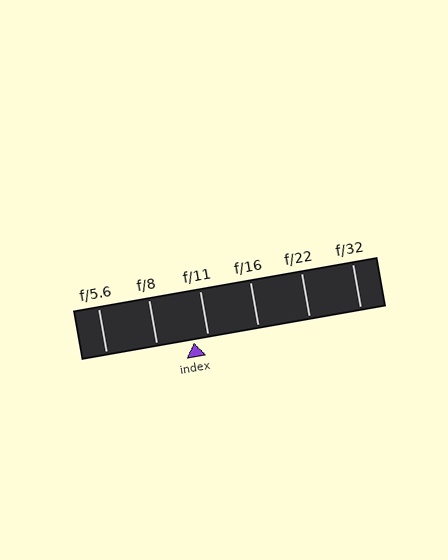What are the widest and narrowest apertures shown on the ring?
The widest aperture shown is f/5.6 and the narrowest is f/32.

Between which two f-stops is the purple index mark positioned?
The index mark is between f/8 and f/11.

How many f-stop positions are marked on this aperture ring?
There are 6 f-stop positions marked.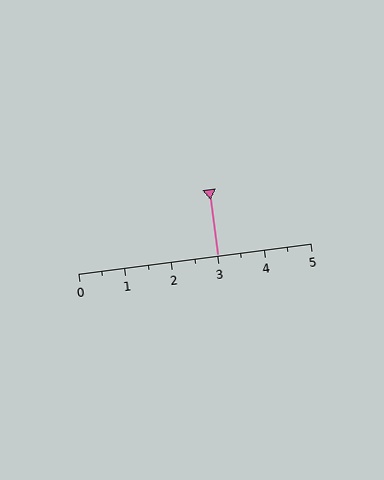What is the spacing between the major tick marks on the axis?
The major ticks are spaced 1 apart.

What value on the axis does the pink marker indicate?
The marker indicates approximately 3.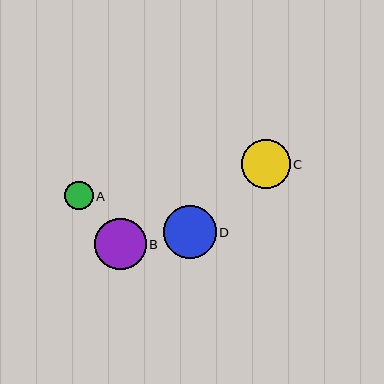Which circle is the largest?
Circle D is the largest with a size of approximately 53 pixels.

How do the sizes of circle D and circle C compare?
Circle D and circle C are approximately the same size.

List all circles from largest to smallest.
From largest to smallest: D, B, C, A.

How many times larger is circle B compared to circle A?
Circle B is approximately 1.8 times the size of circle A.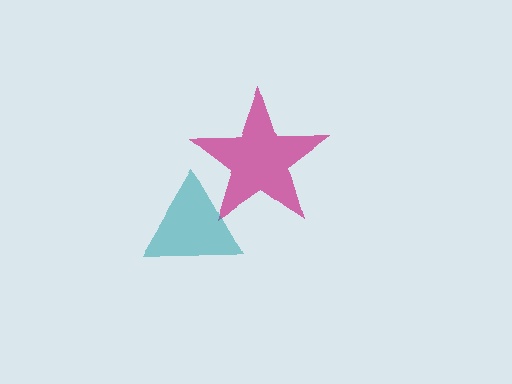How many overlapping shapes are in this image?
There are 2 overlapping shapes in the image.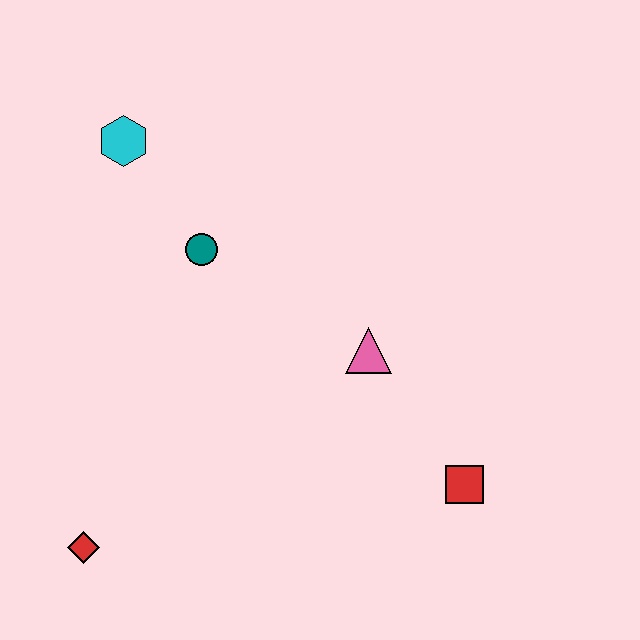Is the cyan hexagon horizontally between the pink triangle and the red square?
No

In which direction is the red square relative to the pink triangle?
The red square is below the pink triangle.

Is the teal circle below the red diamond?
No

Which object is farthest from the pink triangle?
The red diamond is farthest from the pink triangle.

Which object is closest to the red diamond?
The teal circle is closest to the red diamond.